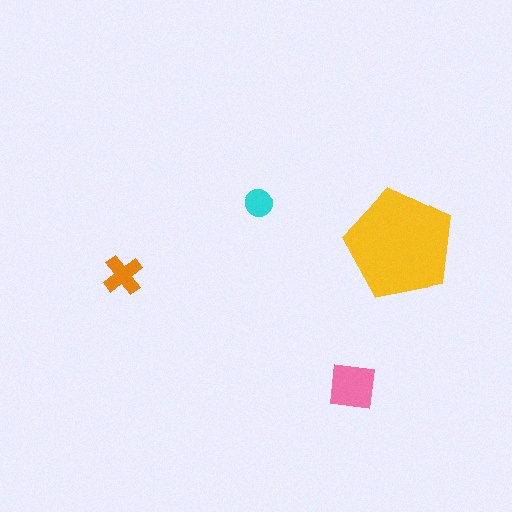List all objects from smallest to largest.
The cyan circle, the orange cross, the pink square, the yellow pentagon.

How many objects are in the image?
There are 4 objects in the image.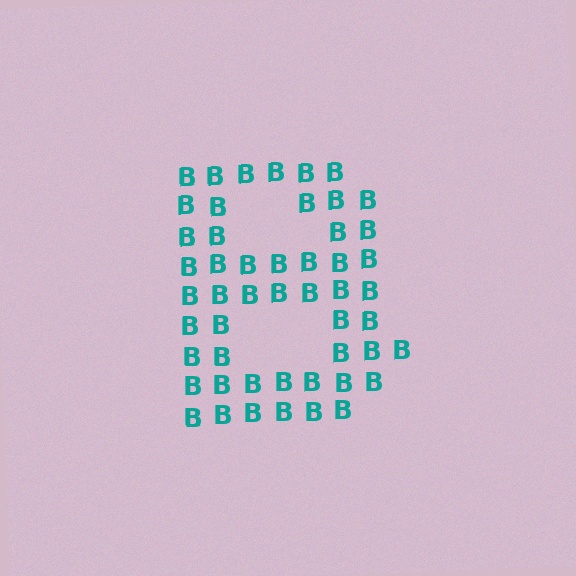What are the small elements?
The small elements are letter B's.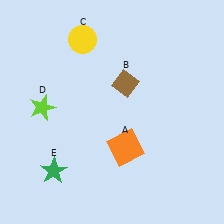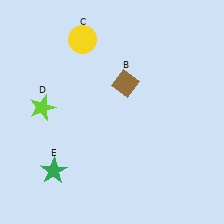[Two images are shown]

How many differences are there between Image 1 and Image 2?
There is 1 difference between the two images.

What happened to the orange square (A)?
The orange square (A) was removed in Image 2. It was in the bottom-right area of Image 1.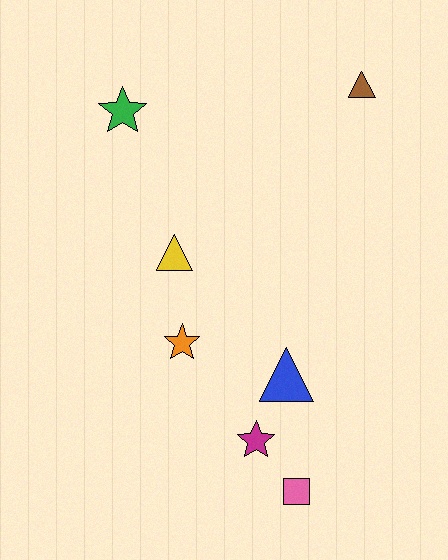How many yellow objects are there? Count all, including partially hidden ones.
There is 1 yellow object.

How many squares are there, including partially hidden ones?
There is 1 square.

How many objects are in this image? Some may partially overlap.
There are 7 objects.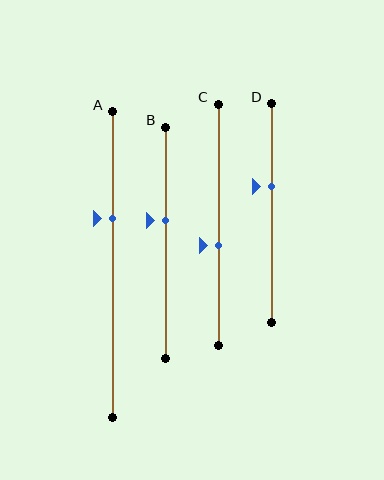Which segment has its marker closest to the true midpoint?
Segment C has its marker closest to the true midpoint.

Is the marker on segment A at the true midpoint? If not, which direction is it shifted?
No, the marker on segment A is shifted upward by about 15% of the segment length.